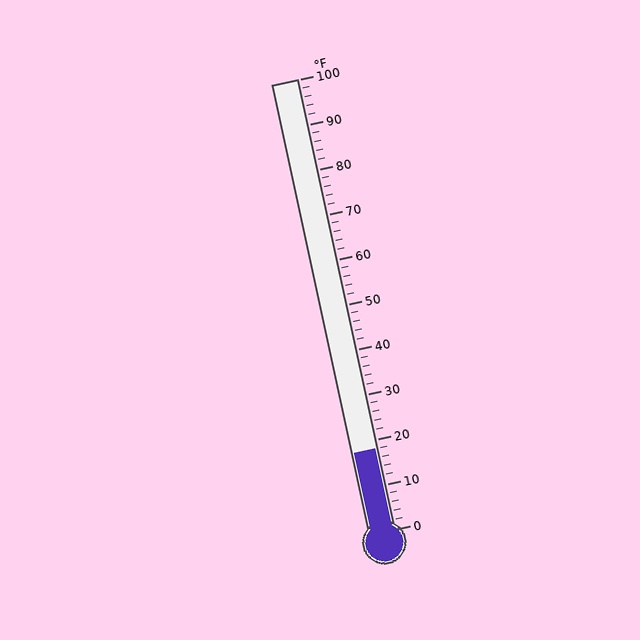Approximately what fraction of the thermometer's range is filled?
The thermometer is filled to approximately 20% of its range.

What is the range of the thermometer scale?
The thermometer scale ranges from 0°F to 100°F.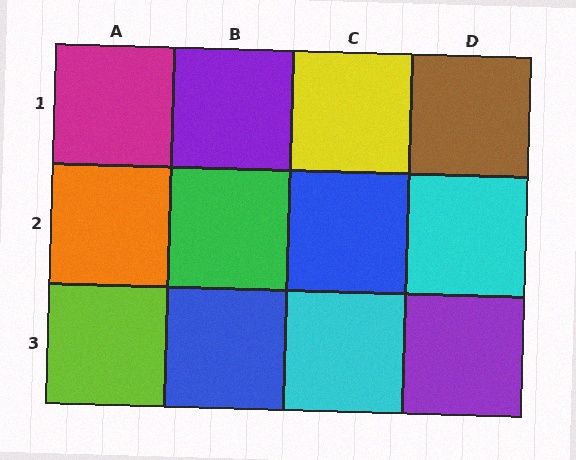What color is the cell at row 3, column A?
Lime.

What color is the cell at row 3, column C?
Cyan.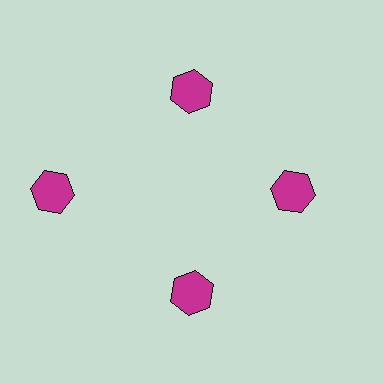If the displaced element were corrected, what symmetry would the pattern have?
It would have 4-fold rotational symmetry — the pattern would map onto itself every 90 degrees.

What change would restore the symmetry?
The symmetry would be restored by moving it inward, back onto the ring so that all 4 hexagons sit at equal angles and equal distance from the center.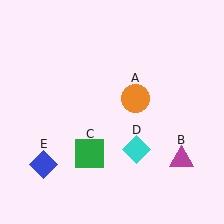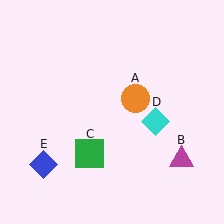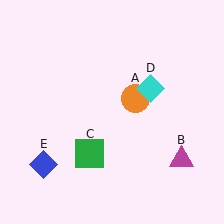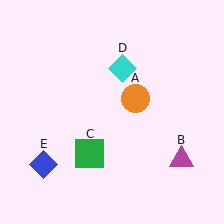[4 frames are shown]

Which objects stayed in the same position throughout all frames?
Orange circle (object A) and magenta triangle (object B) and green square (object C) and blue diamond (object E) remained stationary.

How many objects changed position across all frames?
1 object changed position: cyan diamond (object D).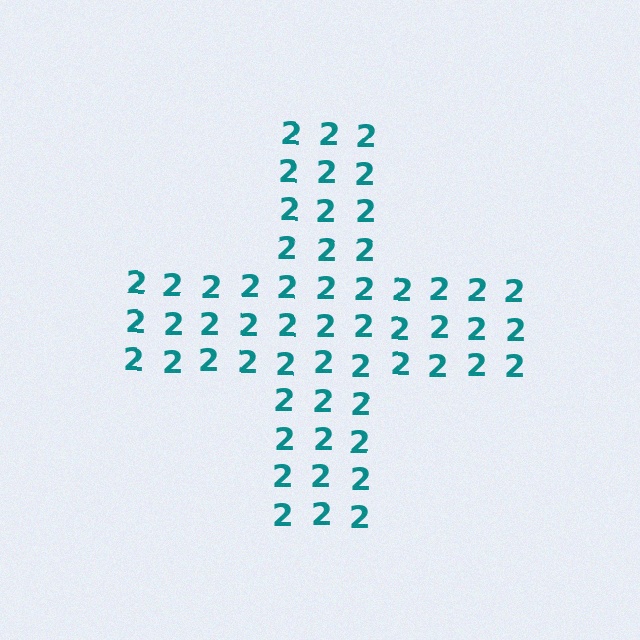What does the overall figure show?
The overall figure shows a cross.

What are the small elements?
The small elements are digit 2's.